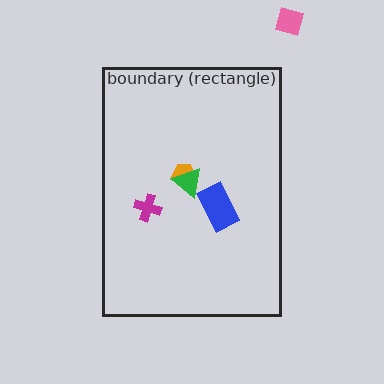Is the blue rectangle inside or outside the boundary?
Inside.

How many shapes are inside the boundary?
4 inside, 1 outside.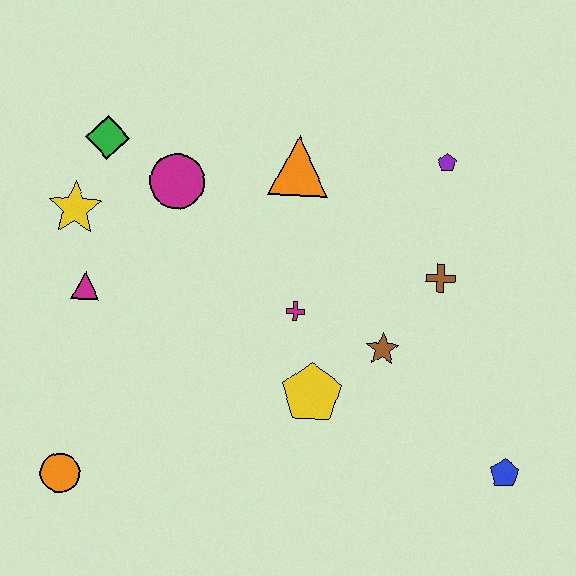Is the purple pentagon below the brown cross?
No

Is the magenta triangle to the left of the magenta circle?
Yes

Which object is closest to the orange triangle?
The magenta circle is closest to the orange triangle.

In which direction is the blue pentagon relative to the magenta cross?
The blue pentagon is to the right of the magenta cross.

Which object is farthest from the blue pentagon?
The green diamond is farthest from the blue pentagon.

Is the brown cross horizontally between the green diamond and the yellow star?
No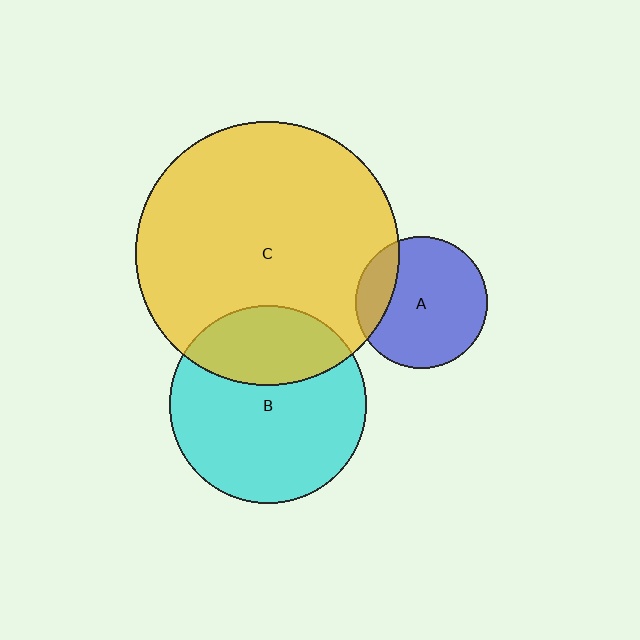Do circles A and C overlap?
Yes.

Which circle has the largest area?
Circle C (yellow).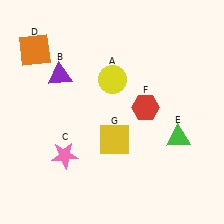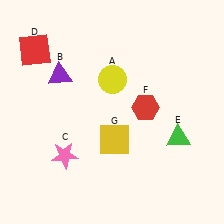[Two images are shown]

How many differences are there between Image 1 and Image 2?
There is 1 difference between the two images.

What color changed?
The square (D) changed from orange in Image 1 to red in Image 2.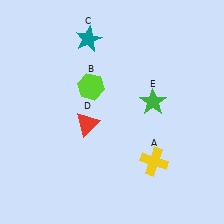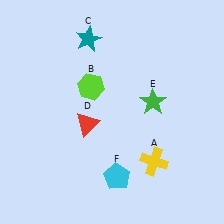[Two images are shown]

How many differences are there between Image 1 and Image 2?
There is 1 difference between the two images.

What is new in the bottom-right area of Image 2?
A cyan pentagon (F) was added in the bottom-right area of Image 2.